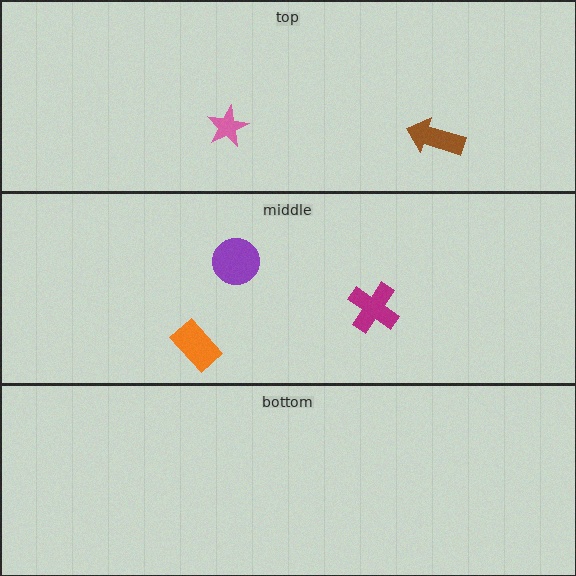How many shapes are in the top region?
2.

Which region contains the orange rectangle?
The middle region.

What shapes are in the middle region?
The purple circle, the orange rectangle, the magenta cross.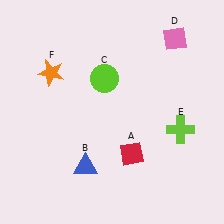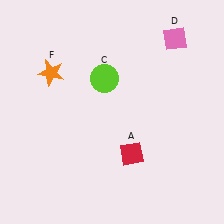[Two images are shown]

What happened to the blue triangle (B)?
The blue triangle (B) was removed in Image 2. It was in the bottom-left area of Image 1.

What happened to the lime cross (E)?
The lime cross (E) was removed in Image 2. It was in the bottom-right area of Image 1.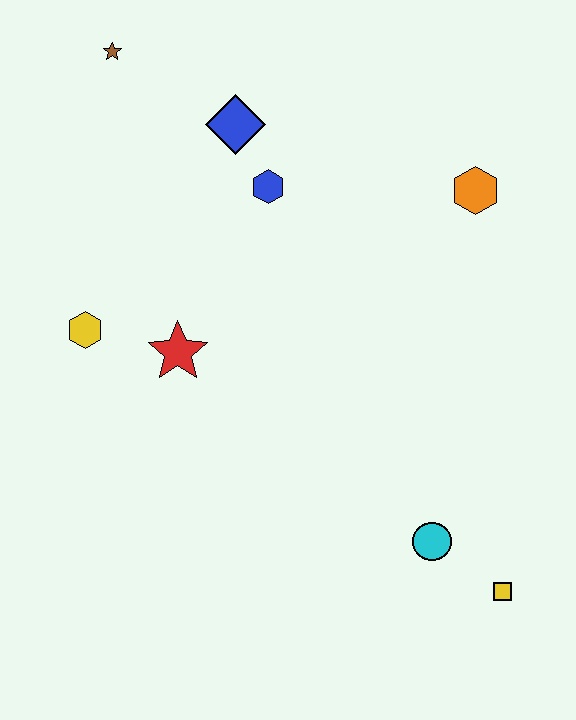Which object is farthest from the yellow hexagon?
The yellow square is farthest from the yellow hexagon.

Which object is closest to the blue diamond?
The blue hexagon is closest to the blue diamond.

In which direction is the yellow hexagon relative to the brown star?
The yellow hexagon is below the brown star.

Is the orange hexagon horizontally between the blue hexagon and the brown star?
No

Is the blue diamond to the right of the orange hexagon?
No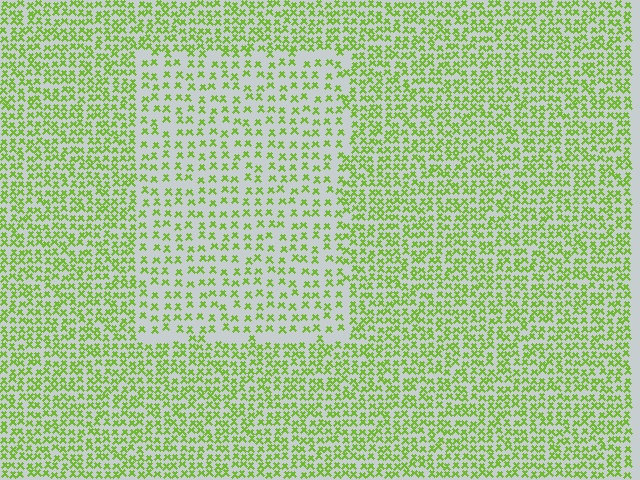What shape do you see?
I see a rectangle.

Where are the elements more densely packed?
The elements are more densely packed outside the rectangle boundary.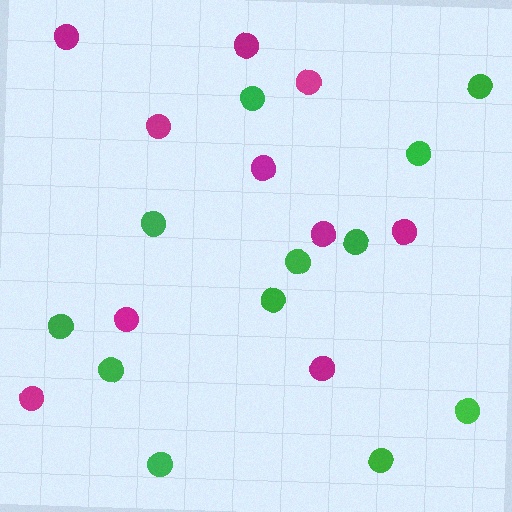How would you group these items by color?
There are 2 groups: one group of magenta circles (10) and one group of green circles (12).